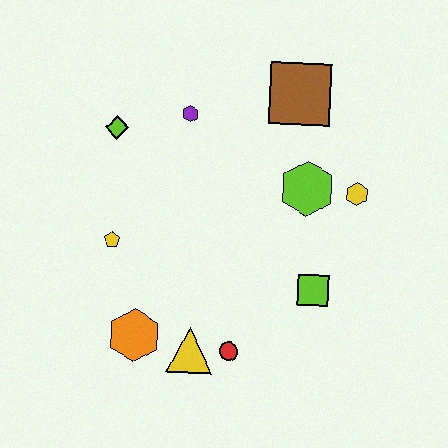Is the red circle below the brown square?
Yes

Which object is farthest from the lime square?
The lime diamond is farthest from the lime square.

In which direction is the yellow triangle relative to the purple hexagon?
The yellow triangle is below the purple hexagon.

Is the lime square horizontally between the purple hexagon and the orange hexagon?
No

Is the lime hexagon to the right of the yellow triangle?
Yes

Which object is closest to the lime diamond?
The purple hexagon is closest to the lime diamond.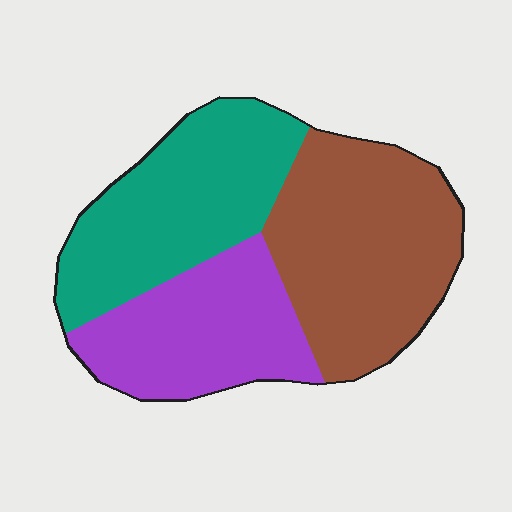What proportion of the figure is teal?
Teal takes up between a third and a half of the figure.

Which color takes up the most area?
Brown, at roughly 40%.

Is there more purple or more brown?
Brown.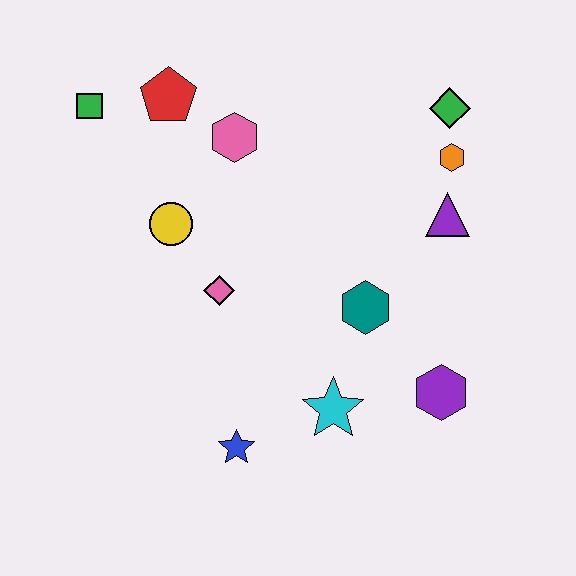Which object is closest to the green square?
The red pentagon is closest to the green square.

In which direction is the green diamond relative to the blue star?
The green diamond is above the blue star.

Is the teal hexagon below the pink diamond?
Yes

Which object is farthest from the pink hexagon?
The purple hexagon is farthest from the pink hexagon.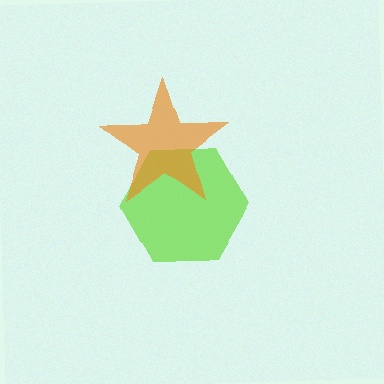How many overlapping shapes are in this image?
There are 2 overlapping shapes in the image.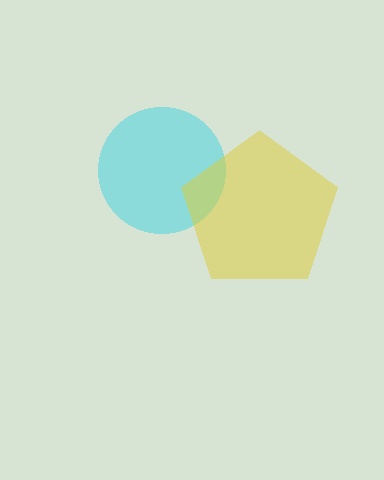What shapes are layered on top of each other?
The layered shapes are: a cyan circle, a yellow pentagon.